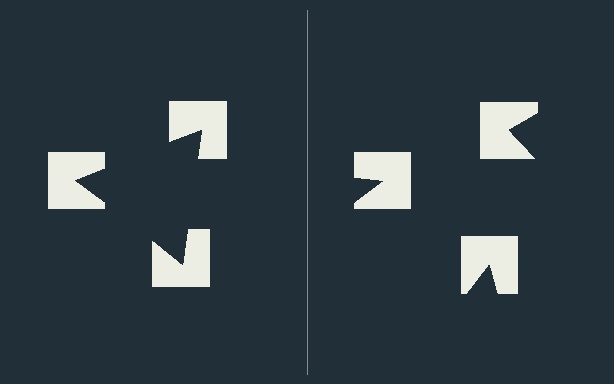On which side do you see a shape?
An illusory triangle appears on the left side. On the right side the wedge cuts are rotated, so no coherent shape forms.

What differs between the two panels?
The notched squares are positioned identically on both sides; only the wedge orientations differ. On the left they align to a triangle; on the right they are misaligned.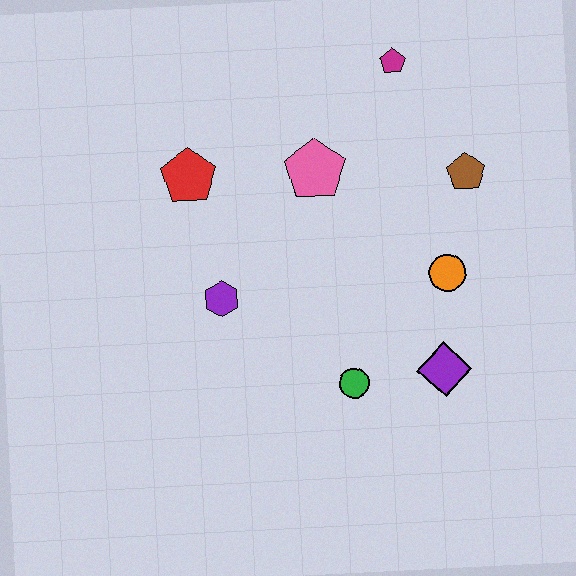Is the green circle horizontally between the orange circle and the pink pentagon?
Yes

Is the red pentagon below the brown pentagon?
No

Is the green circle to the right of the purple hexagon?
Yes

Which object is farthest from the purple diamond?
The red pentagon is farthest from the purple diamond.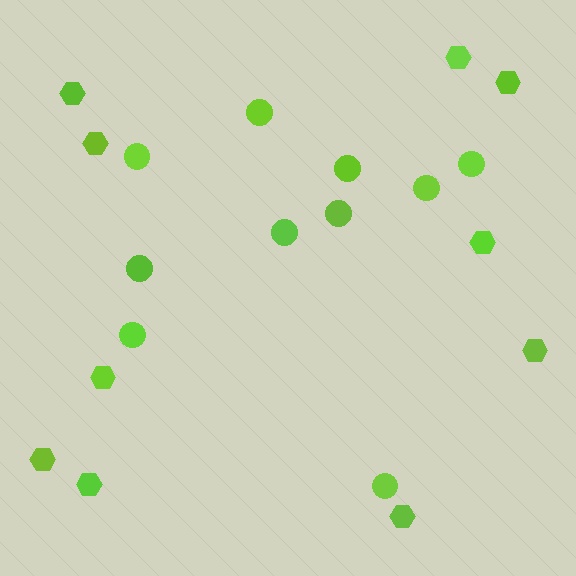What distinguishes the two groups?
There are 2 groups: one group of hexagons (10) and one group of circles (10).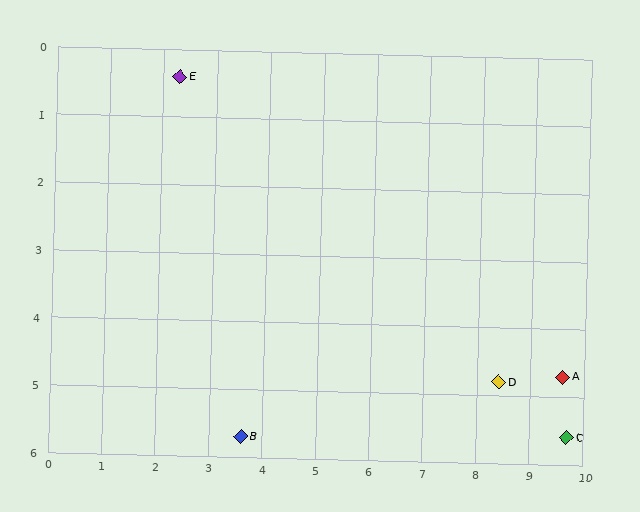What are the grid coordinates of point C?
Point C is at approximately (9.7, 5.6).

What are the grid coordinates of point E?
Point E is at approximately (2.3, 0.4).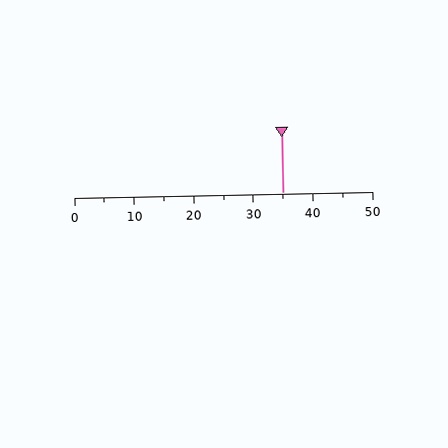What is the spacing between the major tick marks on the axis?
The major ticks are spaced 10 apart.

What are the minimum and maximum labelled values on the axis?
The axis runs from 0 to 50.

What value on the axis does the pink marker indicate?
The marker indicates approximately 35.